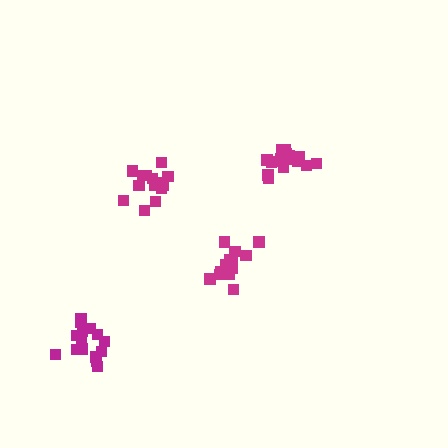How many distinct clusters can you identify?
There are 4 distinct clusters.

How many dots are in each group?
Group 1: 14 dots, Group 2: 17 dots, Group 3: 14 dots, Group 4: 15 dots (60 total).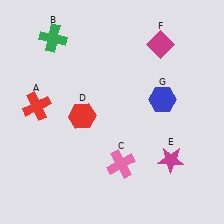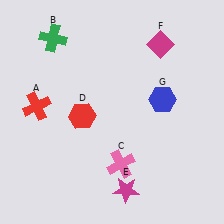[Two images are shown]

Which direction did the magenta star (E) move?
The magenta star (E) moved left.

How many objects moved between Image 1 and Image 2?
1 object moved between the two images.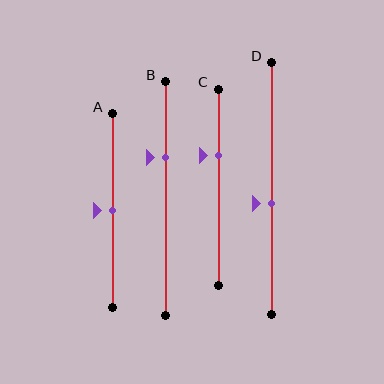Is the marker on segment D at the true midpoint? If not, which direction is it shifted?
No, the marker on segment D is shifted downward by about 6% of the segment length.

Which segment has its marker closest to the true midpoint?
Segment A has its marker closest to the true midpoint.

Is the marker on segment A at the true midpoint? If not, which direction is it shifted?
Yes, the marker on segment A is at the true midpoint.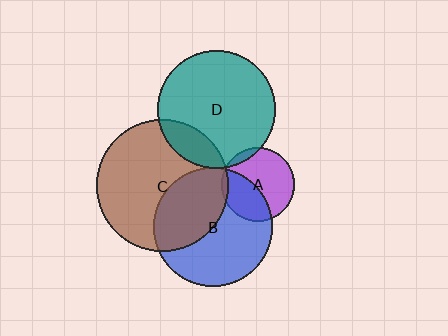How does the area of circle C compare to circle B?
Approximately 1.2 times.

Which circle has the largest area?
Circle C (brown).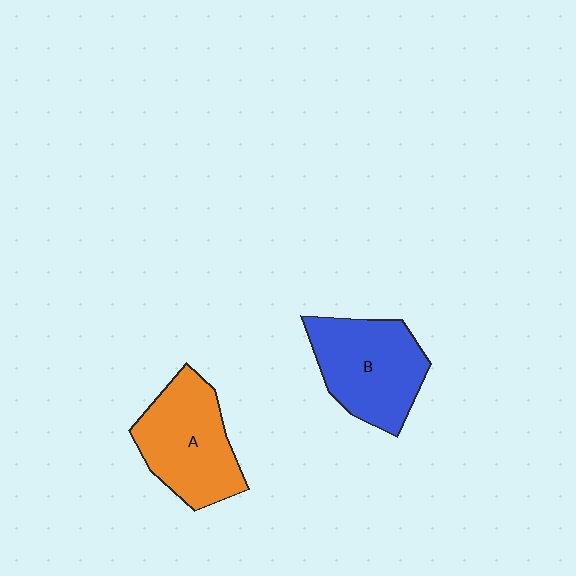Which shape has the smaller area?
Shape A (orange).